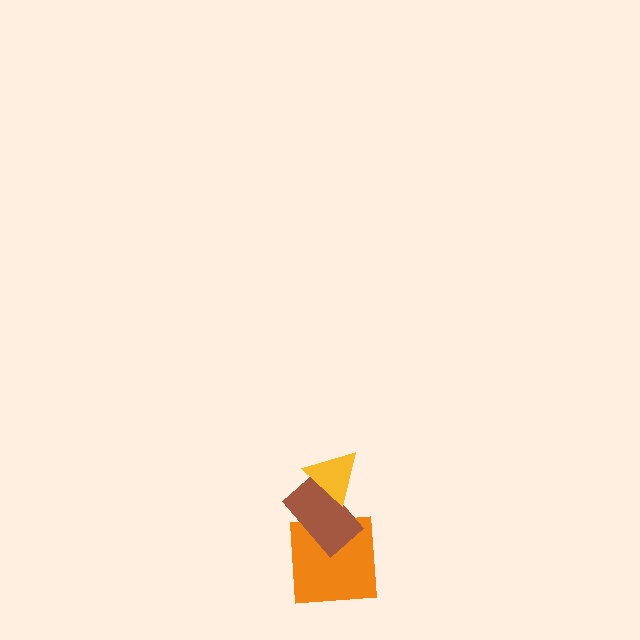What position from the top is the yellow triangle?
The yellow triangle is 1st from the top.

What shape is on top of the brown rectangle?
The yellow triangle is on top of the brown rectangle.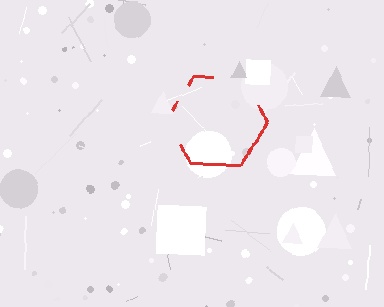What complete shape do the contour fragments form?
The contour fragments form a hexagon.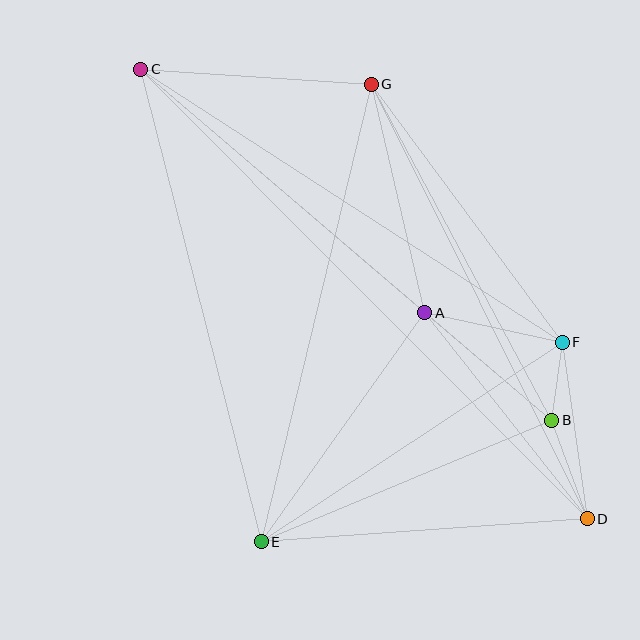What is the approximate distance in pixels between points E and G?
The distance between E and G is approximately 471 pixels.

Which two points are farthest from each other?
Points C and D are farthest from each other.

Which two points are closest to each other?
Points B and F are closest to each other.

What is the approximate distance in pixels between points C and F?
The distance between C and F is approximately 502 pixels.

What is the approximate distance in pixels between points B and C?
The distance between B and C is approximately 541 pixels.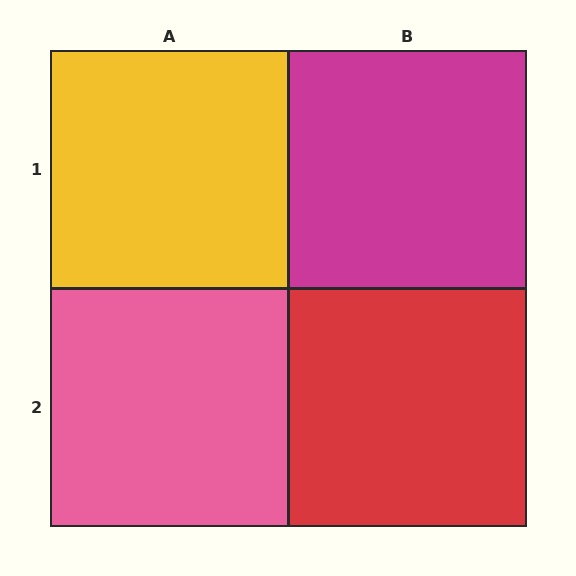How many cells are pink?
1 cell is pink.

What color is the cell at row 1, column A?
Yellow.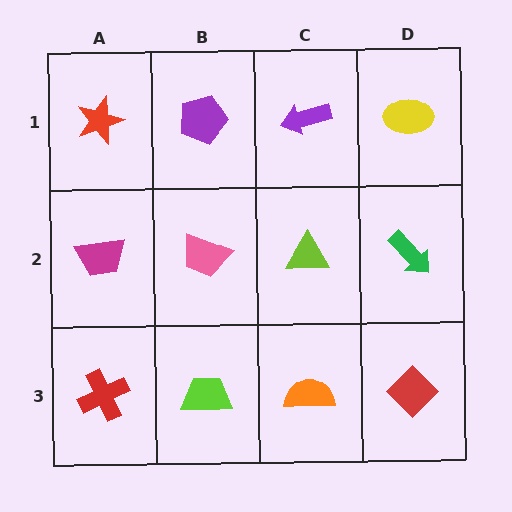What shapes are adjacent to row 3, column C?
A lime triangle (row 2, column C), a lime trapezoid (row 3, column B), a red diamond (row 3, column D).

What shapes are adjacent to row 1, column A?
A magenta trapezoid (row 2, column A), a purple pentagon (row 1, column B).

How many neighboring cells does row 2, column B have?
4.